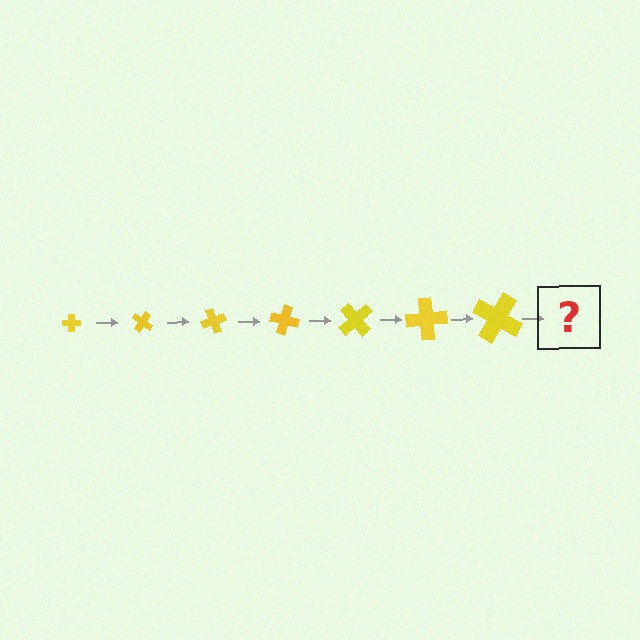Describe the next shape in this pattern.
It should be a cross, larger than the previous one and rotated 245 degrees from the start.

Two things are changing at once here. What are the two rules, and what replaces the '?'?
The two rules are that the cross grows larger each step and it rotates 35 degrees each step. The '?' should be a cross, larger than the previous one and rotated 245 degrees from the start.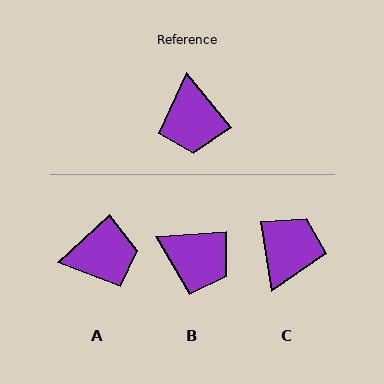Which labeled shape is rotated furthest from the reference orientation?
C, about 149 degrees away.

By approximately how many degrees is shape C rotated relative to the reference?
Approximately 149 degrees counter-clockwise.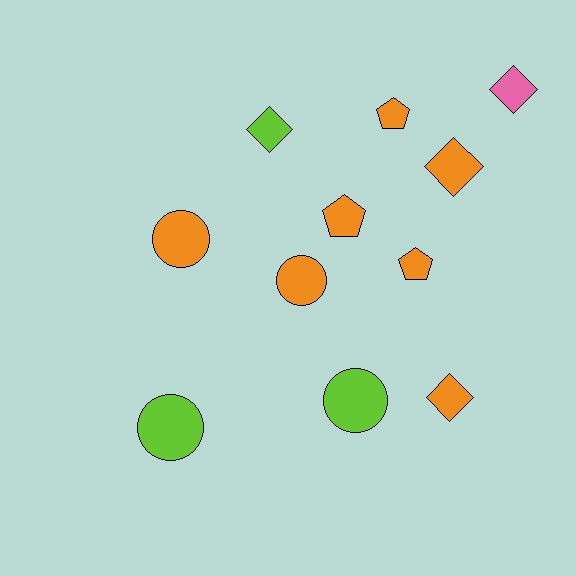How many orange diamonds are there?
There are 2 orange diamonds.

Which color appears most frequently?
Orange, with 7 objects.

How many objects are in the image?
There are 11 objects.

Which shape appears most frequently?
Circle, with 4 objects.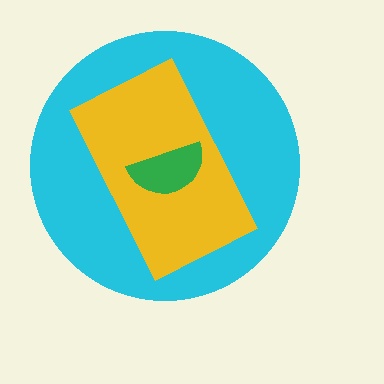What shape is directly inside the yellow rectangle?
The green semicircle.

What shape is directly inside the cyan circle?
The yellow rectangle.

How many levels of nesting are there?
3.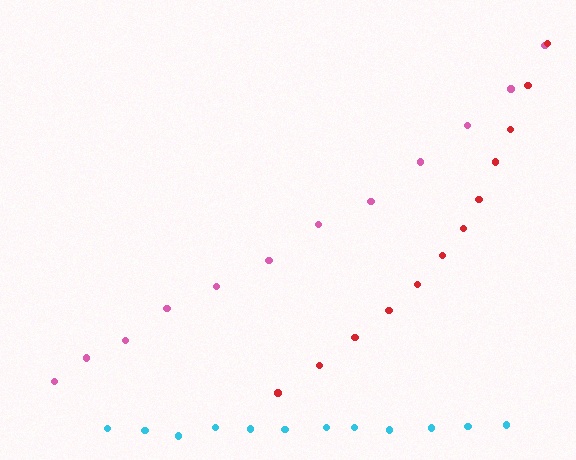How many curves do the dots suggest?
There are 3 distinct paths.